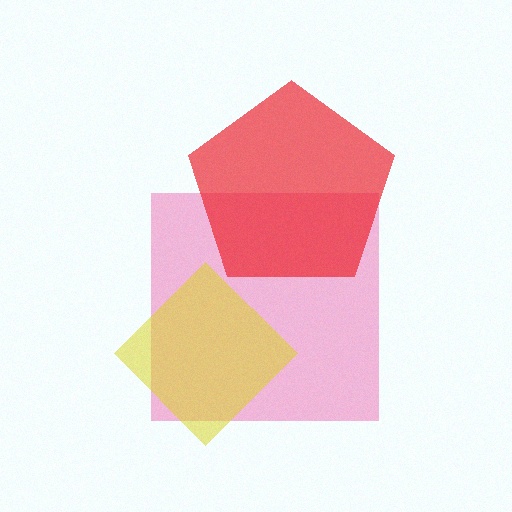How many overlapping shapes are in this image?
There are 3 overlapping shapes in the image.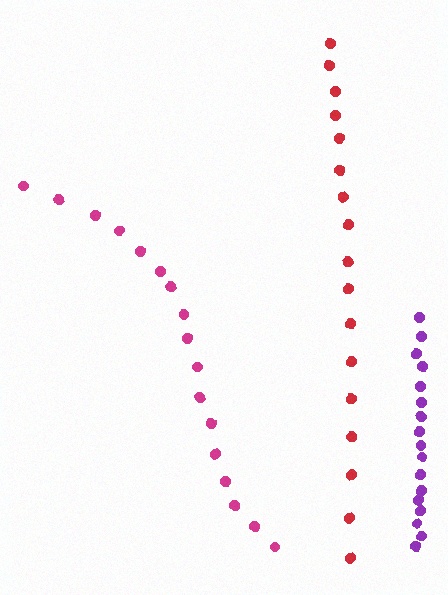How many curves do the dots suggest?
There are 3 distinct paths.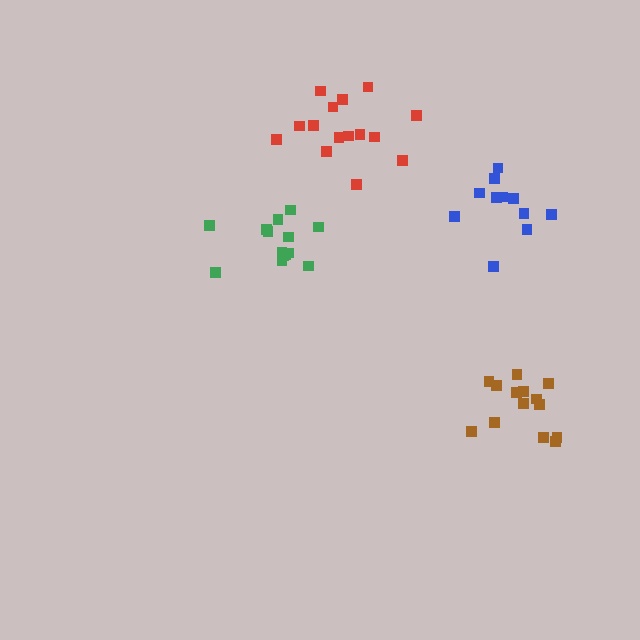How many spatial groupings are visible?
There are 4 spatial groupings.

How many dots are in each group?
Group 1: 11 dots, Group 2: 14 dots, Group 3: 15 dots, Group 4: 14 dots (54 total).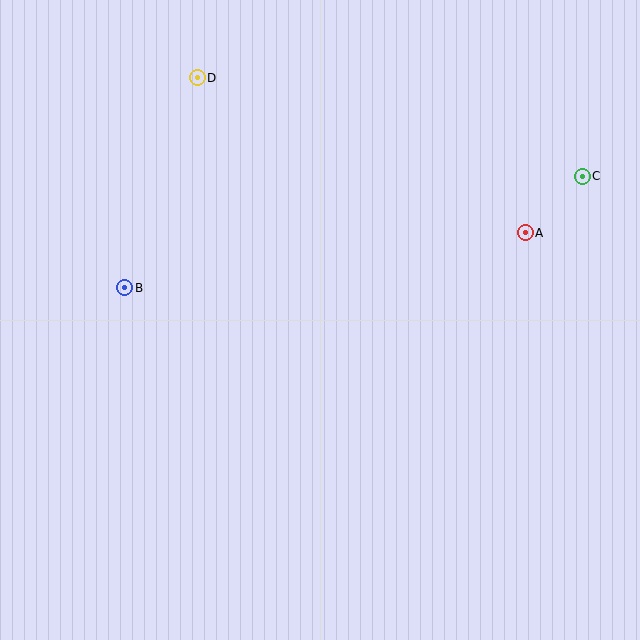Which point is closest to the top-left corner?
Point D is closest to the top-left corner.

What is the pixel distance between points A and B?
The distance between A and B is 404 pixels.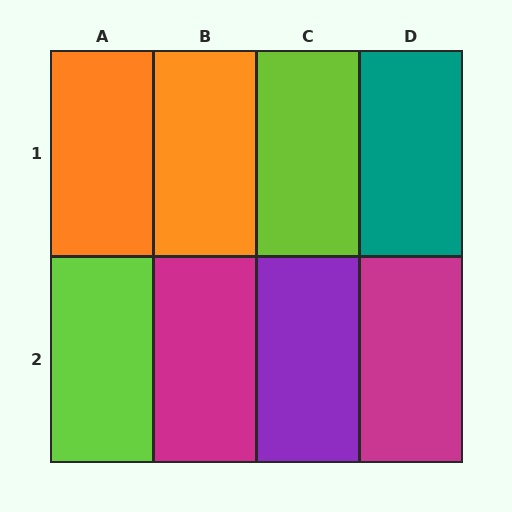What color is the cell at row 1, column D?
Teal.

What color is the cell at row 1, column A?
Orange.